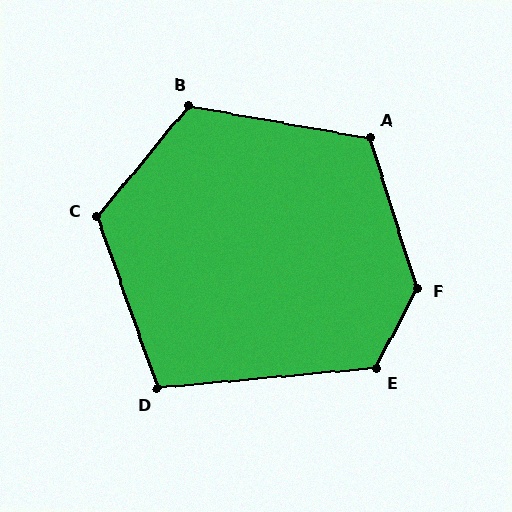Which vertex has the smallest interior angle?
D, at approximately 105 degrees.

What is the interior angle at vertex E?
Approximately 122 degrees (obtuse).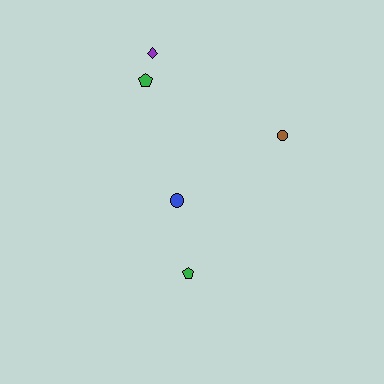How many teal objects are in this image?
There are no teal objects.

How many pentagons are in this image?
There are 2 pentagons.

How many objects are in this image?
There are 5 objects.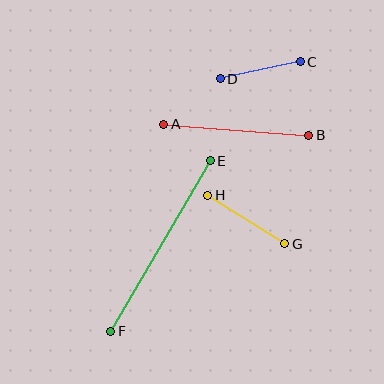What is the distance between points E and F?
The distance is approximately 197 pixels.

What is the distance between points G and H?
The distance is approximately 91 pixels.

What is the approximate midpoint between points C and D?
The midpoint is at approximately (260, 70) pixels.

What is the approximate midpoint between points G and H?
The midpoint is at approximately (246, 219) pixels.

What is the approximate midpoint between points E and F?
The midpoint is at approximately (161, 246) pixels.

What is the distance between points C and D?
The distance is approximately 82 pixels.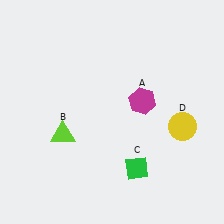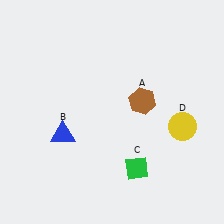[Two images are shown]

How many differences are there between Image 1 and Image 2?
There are 2 differences between the two images.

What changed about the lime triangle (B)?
In Image 1, B is lime. In Image 2, it changed to blue.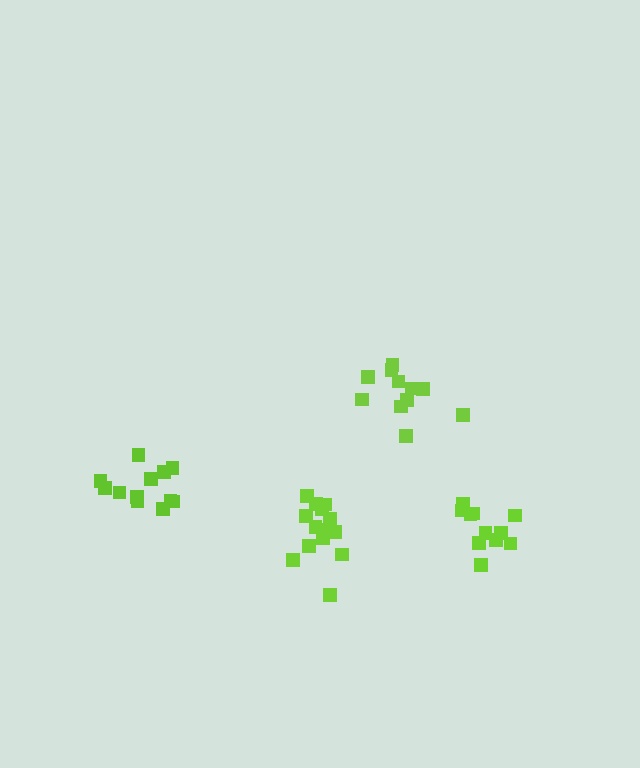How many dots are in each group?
Group 1: 12 dots, Group 2: 11 dots, Group 3: 14 dots, Group 4: 11 dots (48 total).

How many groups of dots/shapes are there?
There are 4 groups.